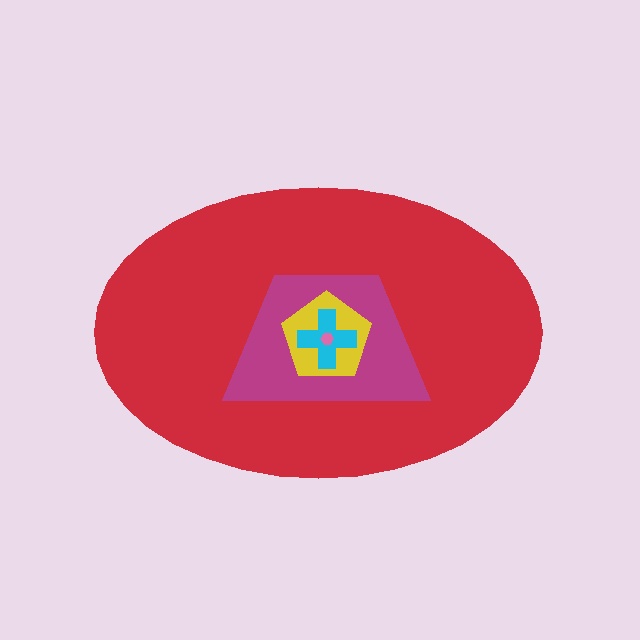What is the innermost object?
The pink hexagon.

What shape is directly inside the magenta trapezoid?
The yellow pentagon.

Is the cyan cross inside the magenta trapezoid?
Yes.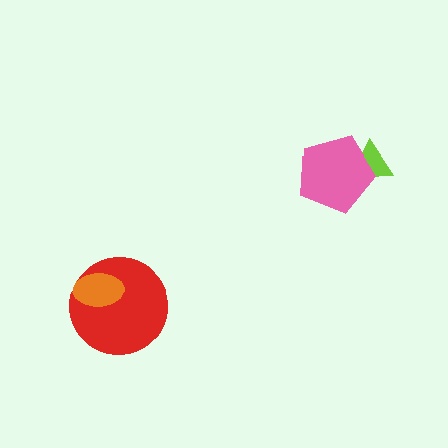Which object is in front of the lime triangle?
The pink pentagon is in front of the lime triangle.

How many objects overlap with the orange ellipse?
1 object overlaps with the orange ellipse.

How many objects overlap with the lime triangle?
1 object overlaps with the lime triangle.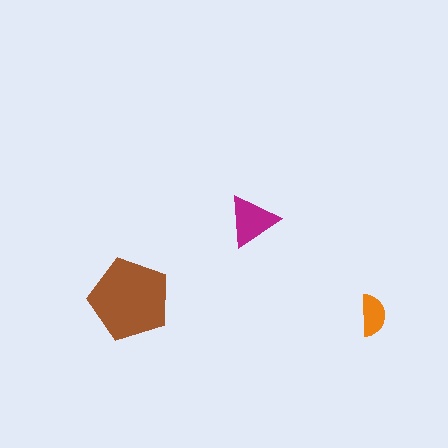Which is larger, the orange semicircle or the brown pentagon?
The brown pentagon.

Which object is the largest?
The brown pentagon.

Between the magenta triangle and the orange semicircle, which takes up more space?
The magenta triangle.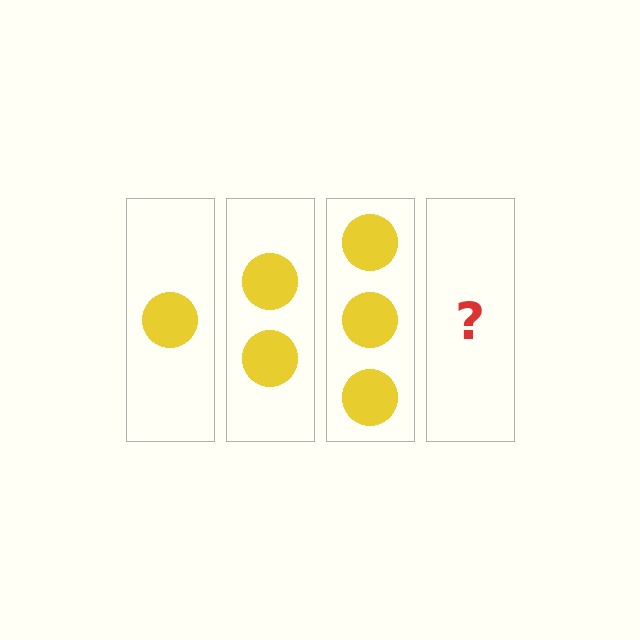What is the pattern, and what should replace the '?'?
The pattern is that each step adds one more circle. The '?' should be 4 circles.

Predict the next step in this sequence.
The next step is 4 circles.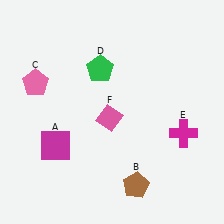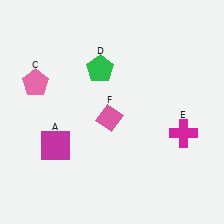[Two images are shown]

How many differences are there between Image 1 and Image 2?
There is 1 difference between the two images.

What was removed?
The brown pentagon (B) was removed in Image 2.